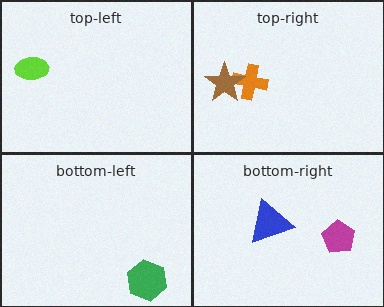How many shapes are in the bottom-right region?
2.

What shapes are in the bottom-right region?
The blue triangle, the magenta pentagon.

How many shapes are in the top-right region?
2.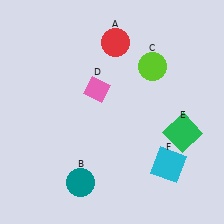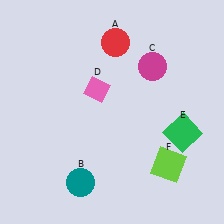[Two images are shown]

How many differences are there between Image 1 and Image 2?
There are 2 differences between the two images.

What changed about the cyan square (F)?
In Image 1, F is cyan. In Image 2, it changed to lime.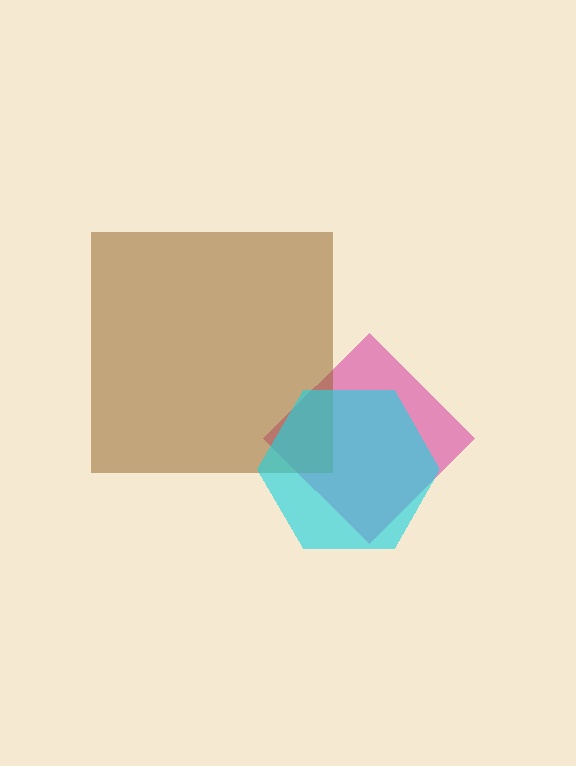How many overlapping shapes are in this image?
There are 3 overlapping shapes in the image.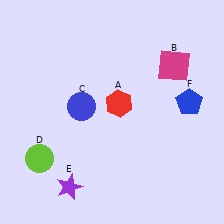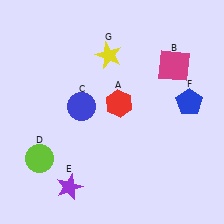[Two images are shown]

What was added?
A yellow star (G) was added in Image 2.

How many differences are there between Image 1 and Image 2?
There is 1 difference between the two images.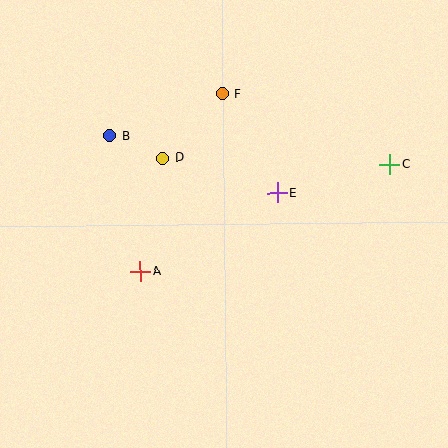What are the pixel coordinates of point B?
Point B is at (110, 136).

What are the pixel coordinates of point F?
Point F is at (222, 94).